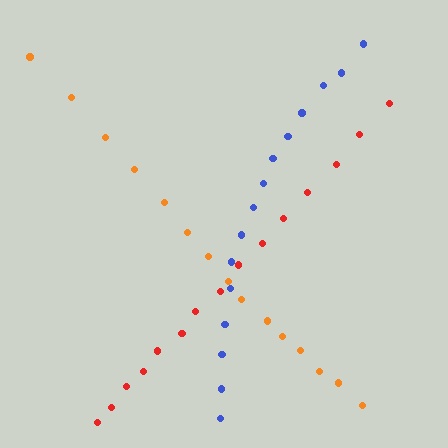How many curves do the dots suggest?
There are 3 distinct paths.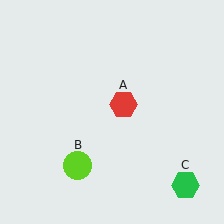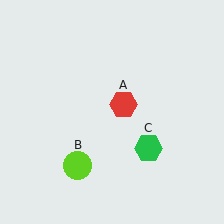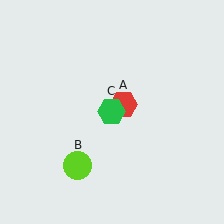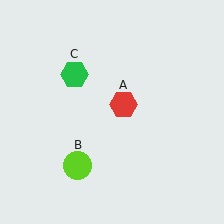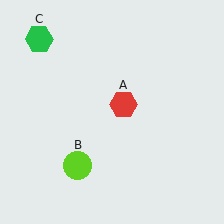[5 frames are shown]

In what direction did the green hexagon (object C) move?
The green hexagon (object C) moved up and to the left.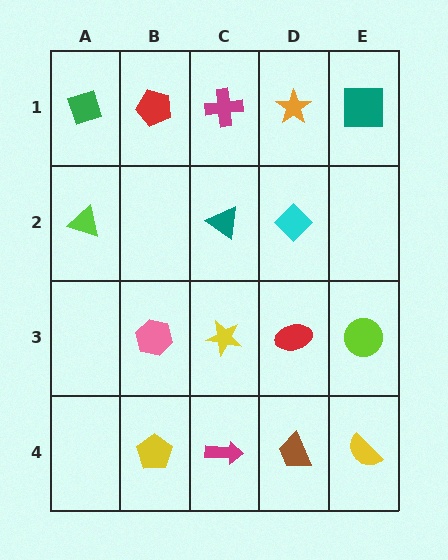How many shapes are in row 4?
4 shapes.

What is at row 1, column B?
A red pentagon.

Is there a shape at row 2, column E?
No, that cell is empty.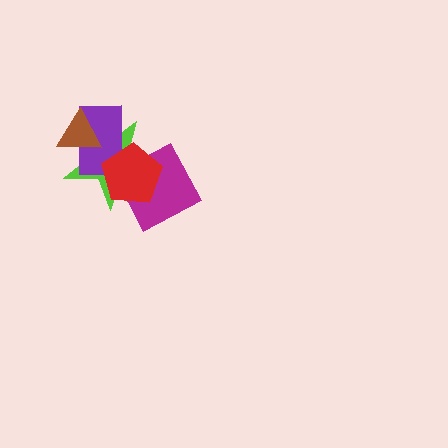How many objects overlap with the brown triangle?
2 objects overlap with the brown triangle.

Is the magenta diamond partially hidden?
Yes, it is partially covered by another shape.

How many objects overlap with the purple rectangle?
3 objects overlap with the purple rectangle.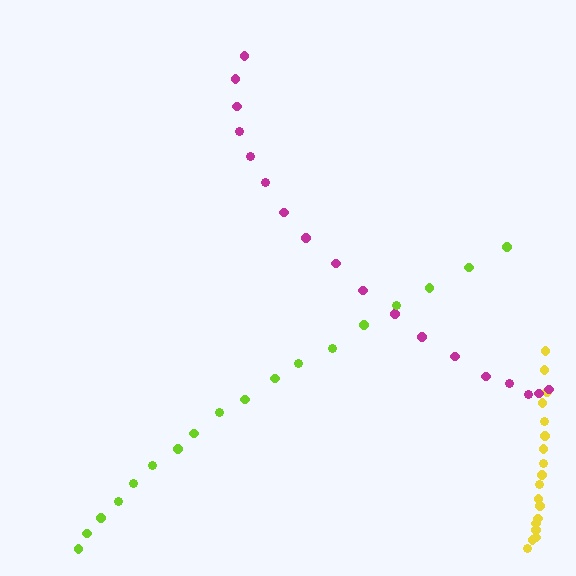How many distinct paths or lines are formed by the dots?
There are 3 distinct paths.